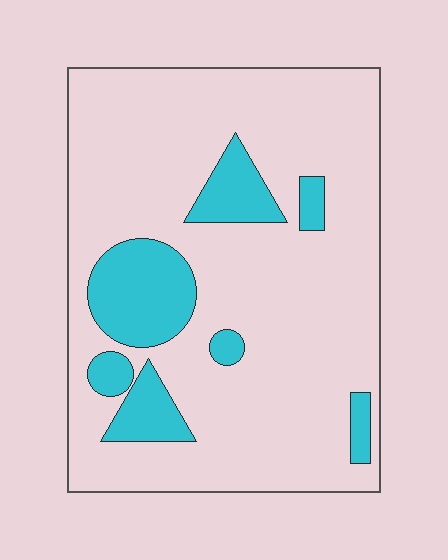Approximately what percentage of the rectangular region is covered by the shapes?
Approximately 20%.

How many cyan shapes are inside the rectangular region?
7.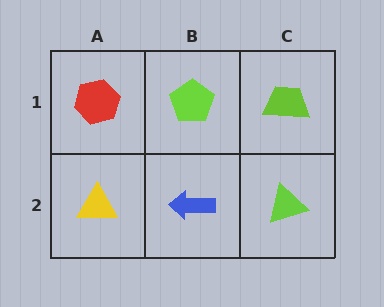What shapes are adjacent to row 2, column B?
A lime pentagon (row 1, column B), a yellow triangle (row 2, column A), a lime triangle (row 2, column C).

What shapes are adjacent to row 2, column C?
A lime trapezoid (row 1, column C), a blue arrow (row 2, column B).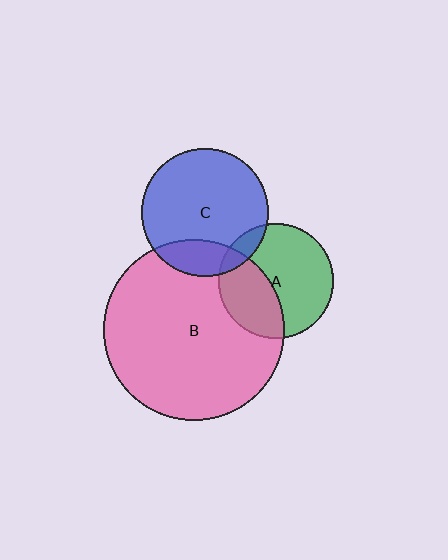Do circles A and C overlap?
Yes.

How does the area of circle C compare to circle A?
Approximately 1.2 times.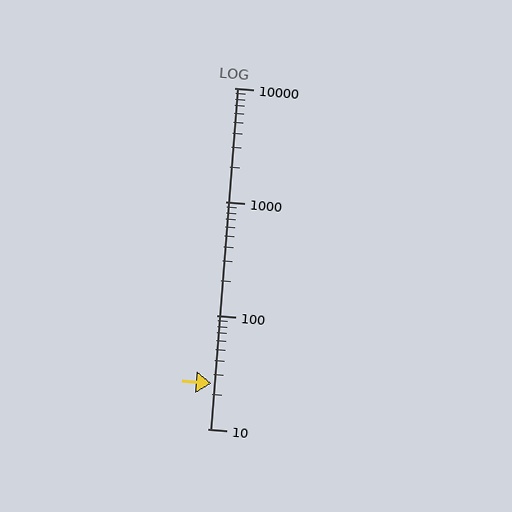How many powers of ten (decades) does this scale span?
The scale spans 3 decades, from 10 to 10000.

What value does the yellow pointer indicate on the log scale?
The pointer indicates approximately 25.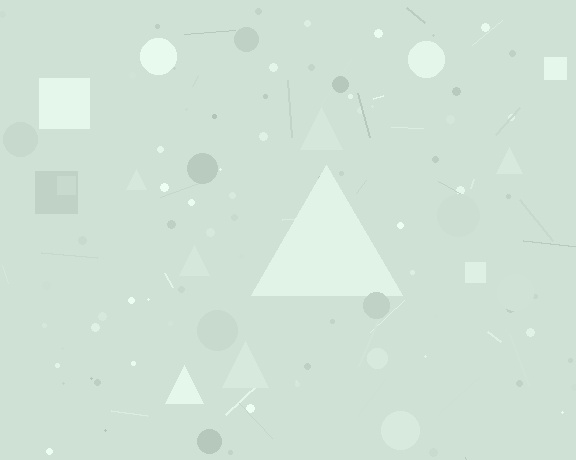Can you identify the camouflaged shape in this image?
The camouflaged shape is a triangle.